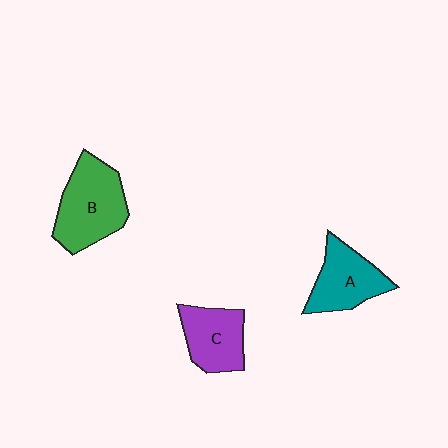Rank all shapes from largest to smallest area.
From largest to smallest: B (green), A (teal), C (purple).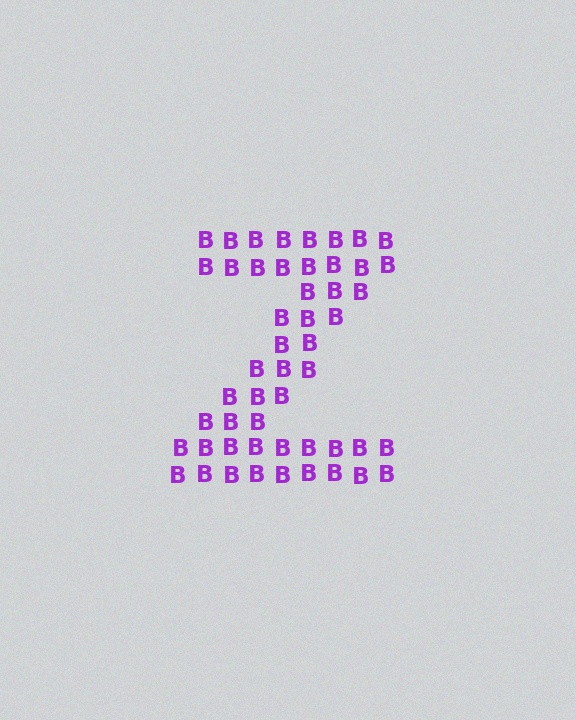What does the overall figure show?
The overall figure shows the letter Z.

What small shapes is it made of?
It is made of small letter B's.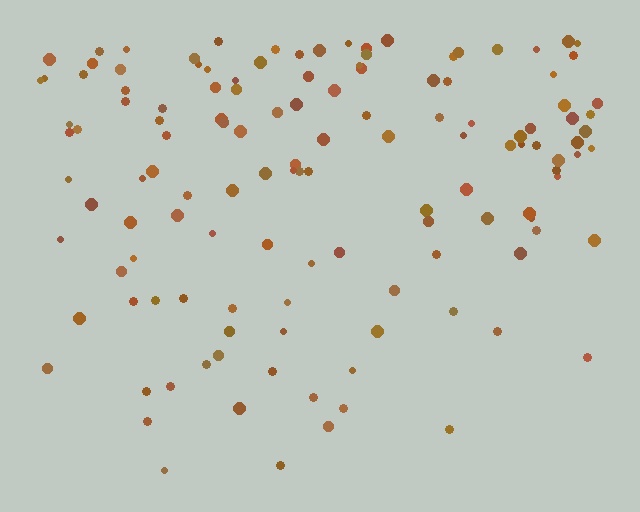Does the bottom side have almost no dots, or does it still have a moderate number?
Still a moderate number, just noticeably fewer than the top.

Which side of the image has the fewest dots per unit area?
The bottom.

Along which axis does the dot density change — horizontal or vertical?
Vertical.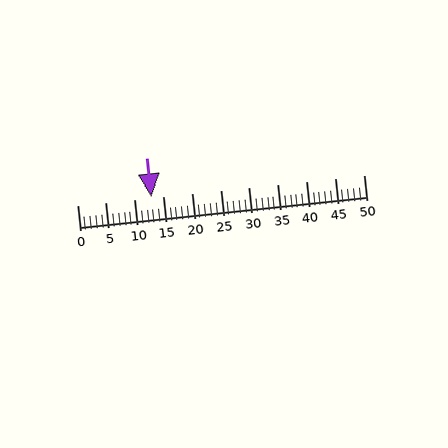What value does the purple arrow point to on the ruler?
The purple arrow points to approximately 13.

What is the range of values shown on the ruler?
The ruler shows values from 0 to 50.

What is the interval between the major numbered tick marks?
The major tick marks are spaced 5 units apart.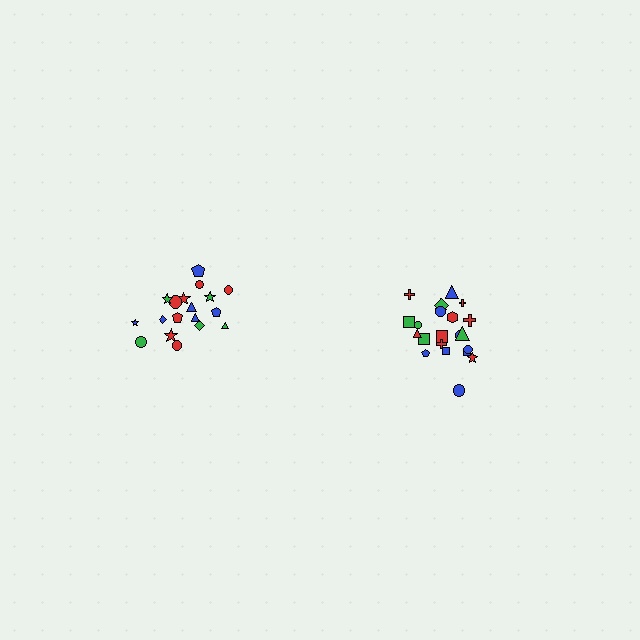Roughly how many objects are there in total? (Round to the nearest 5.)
Roughly 40 objects in total.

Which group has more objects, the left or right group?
The right group.